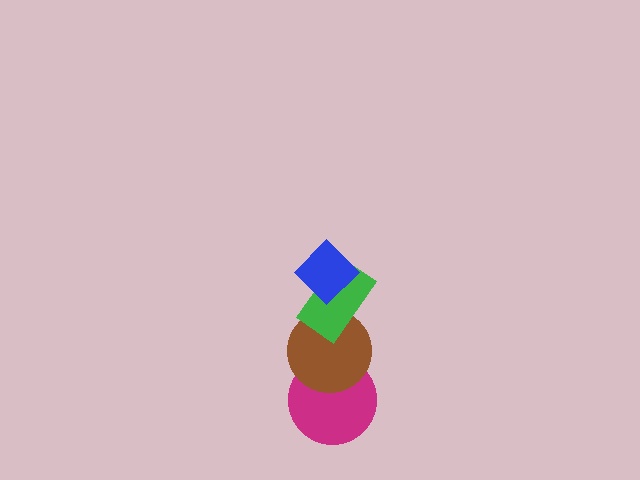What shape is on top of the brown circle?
The green rectangle is on top of the brown circle.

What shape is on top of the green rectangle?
The blue diamond is on top of the green rectangle.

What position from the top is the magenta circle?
The magenta circle is 4th from the top.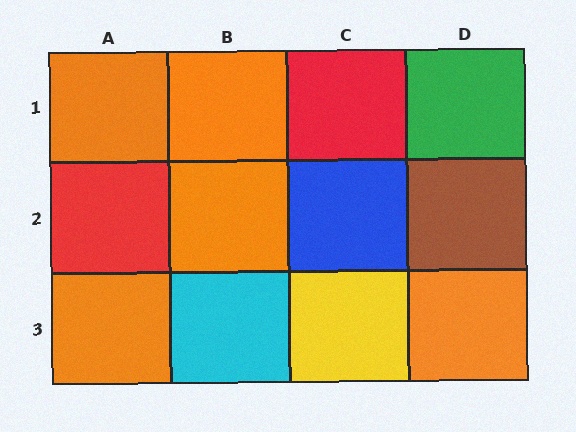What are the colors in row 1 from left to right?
Orange, orange, red, green.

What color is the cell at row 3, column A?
Orange.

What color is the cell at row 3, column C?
Yellow.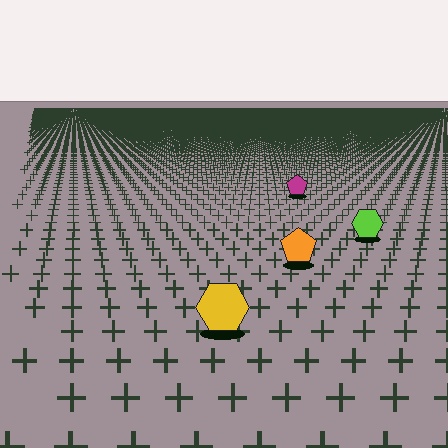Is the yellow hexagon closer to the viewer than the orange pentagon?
Yes. The yellow hexagon is closer — you can tell from the texture gradient: the ground texture is coarser near it.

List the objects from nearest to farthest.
From nearest to farthest: the yellow hexagon, the orange pentagon, the lime hexagon, the magenta pentagon.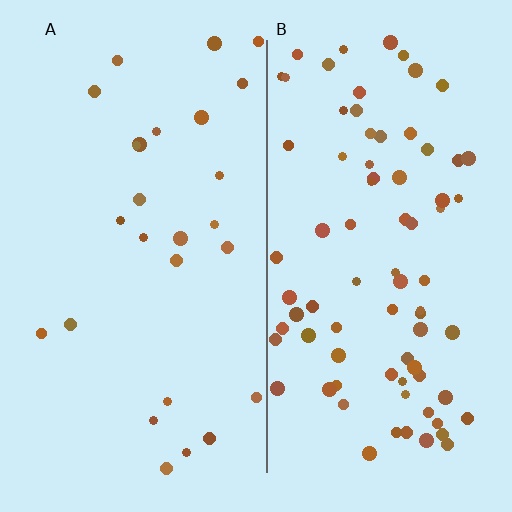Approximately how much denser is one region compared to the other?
Approximately 3.0× — region B over region A.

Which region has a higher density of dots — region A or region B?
B (the right).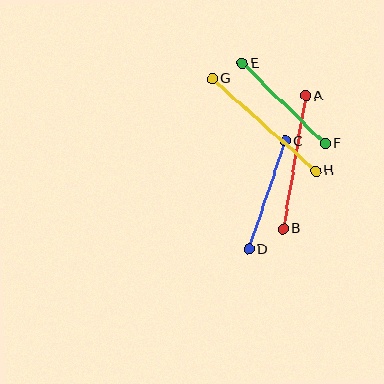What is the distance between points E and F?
The distance is approximately 115 pixels.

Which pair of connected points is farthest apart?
Points G and H are farthest apart.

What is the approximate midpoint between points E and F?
The midpoint is at approximately (284, 104) pixels.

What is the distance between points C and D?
The distance is approximately 114 pixels.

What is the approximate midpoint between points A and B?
The midpoint is at approximately (294, 162) pixels.